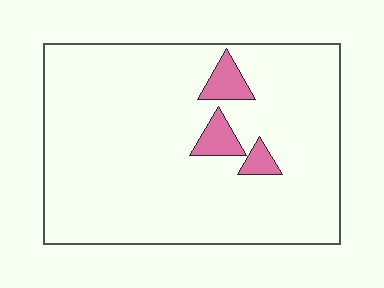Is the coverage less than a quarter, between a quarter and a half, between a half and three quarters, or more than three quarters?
Less than a quarter.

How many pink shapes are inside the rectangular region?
3.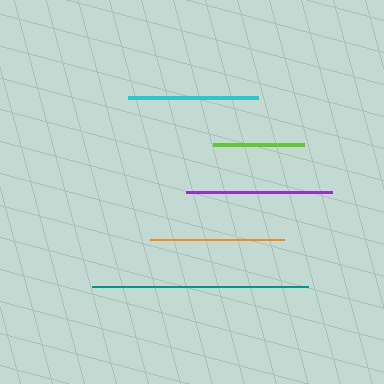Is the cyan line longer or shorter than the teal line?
The teal line is longer than the cyan line.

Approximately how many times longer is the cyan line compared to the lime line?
The cyan line is approximately 1.4 times the length of the lime line.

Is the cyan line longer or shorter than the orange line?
The orange line is longer than the cyan line.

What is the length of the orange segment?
The orange segment is approximately 133 pixels long.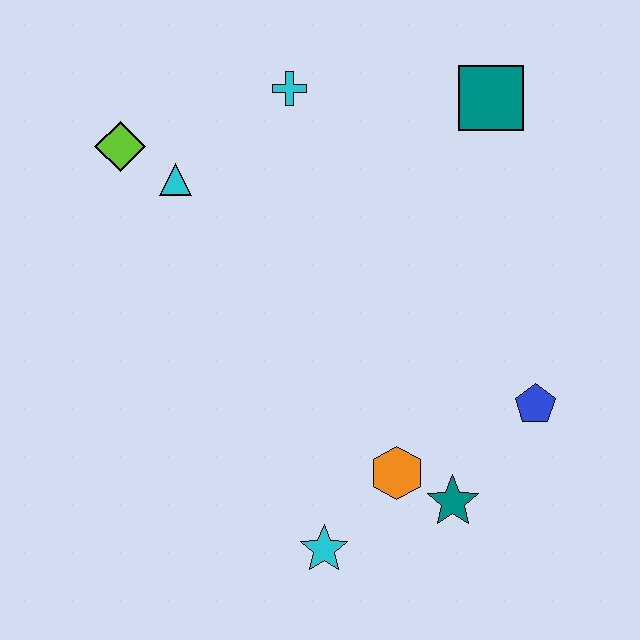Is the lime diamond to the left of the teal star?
Yes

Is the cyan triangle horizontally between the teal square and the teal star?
No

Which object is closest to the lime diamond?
The cyan triangle is closest to the lime diamond.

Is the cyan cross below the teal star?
No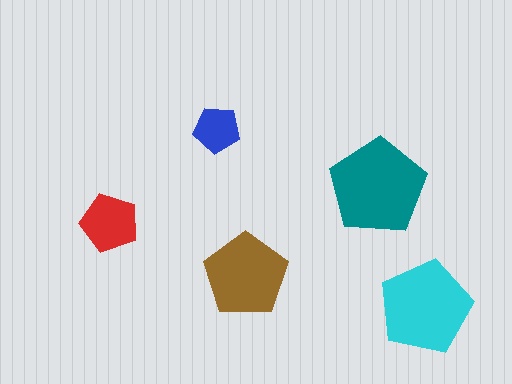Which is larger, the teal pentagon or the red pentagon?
The teal one.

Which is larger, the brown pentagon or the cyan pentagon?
The cyan one.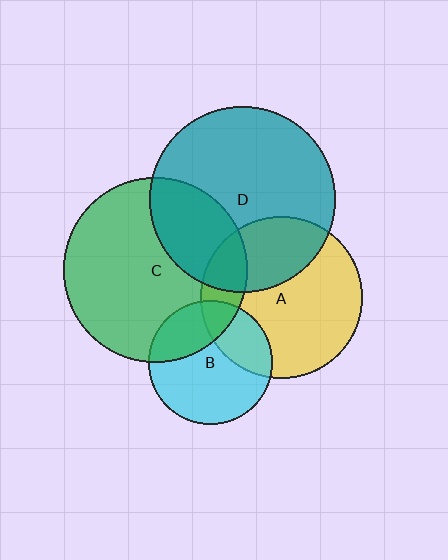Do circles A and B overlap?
Yes.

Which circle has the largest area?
Circle D (teal).